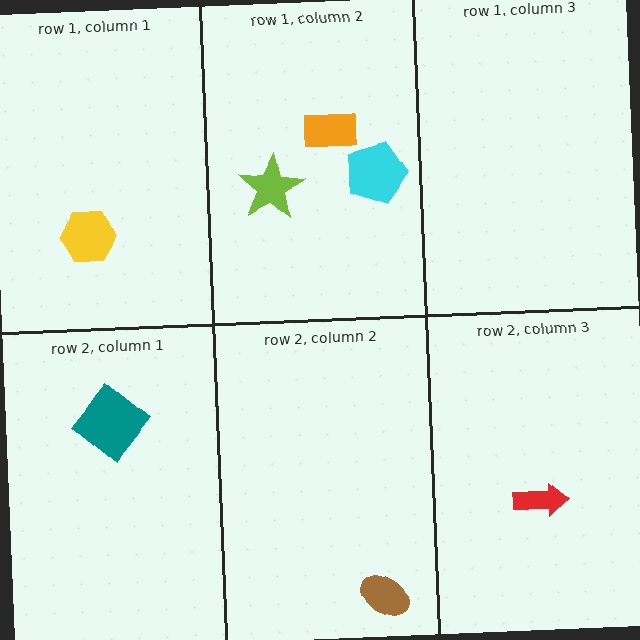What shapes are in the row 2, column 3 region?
The red arrow.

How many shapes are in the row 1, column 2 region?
3.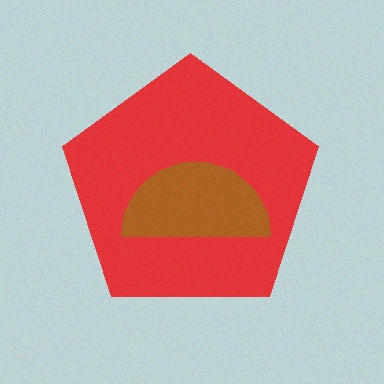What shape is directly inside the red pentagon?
The brown semicircle.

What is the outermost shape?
The red pentagon.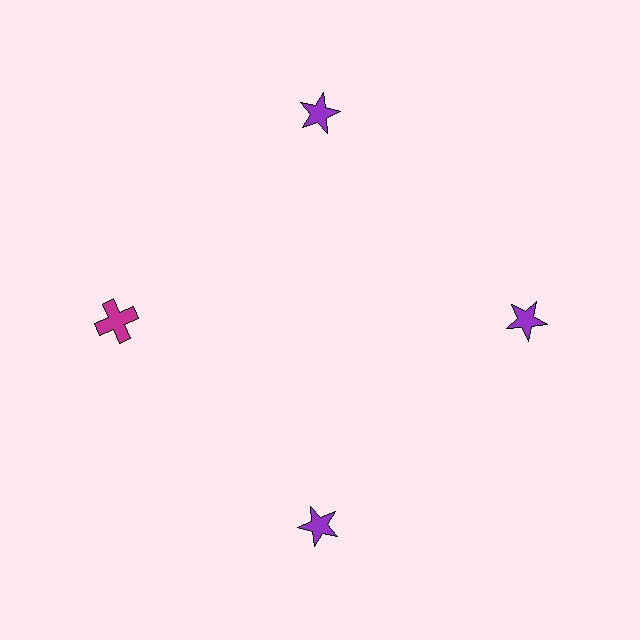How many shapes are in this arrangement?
There are 4 shapes arranged in a ring pattern.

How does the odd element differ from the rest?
It differs in both color (magenta instead of purple) and shape (cross instead of star).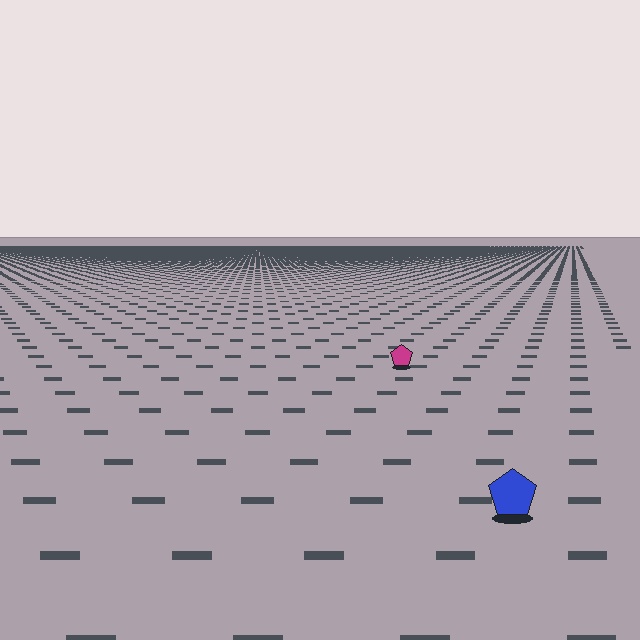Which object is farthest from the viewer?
The magenta pentagon is farthest from the viewer. It appears smaller and the ground texture around it is denser.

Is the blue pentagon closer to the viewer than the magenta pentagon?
Yes. The blue pentagon is closer — you can tell from the texture gradient: the ground texture is coarser near it.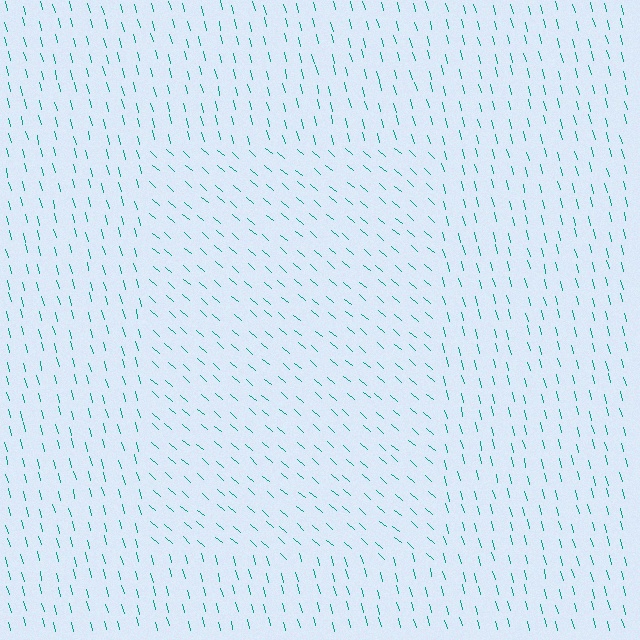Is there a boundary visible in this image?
Yes, there is a texture boundary formed by a change in line orientation.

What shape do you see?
I see a rectangle.